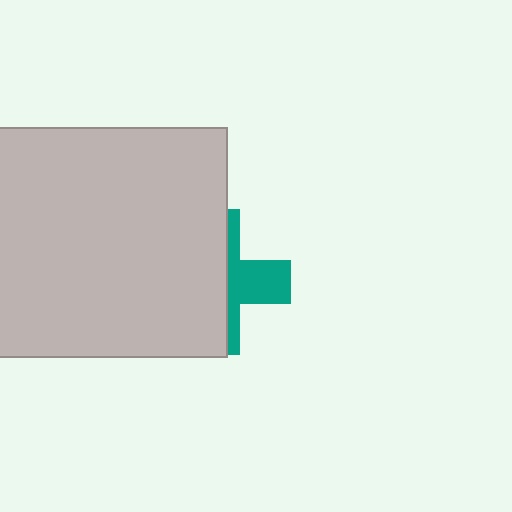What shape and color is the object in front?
The object in front is a light gray square.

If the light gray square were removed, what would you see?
You would see the complete teal cross.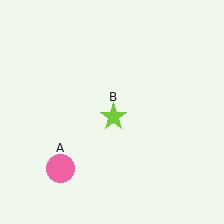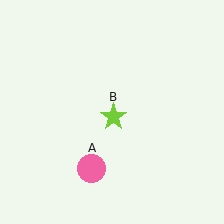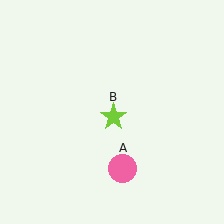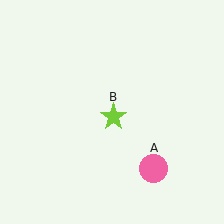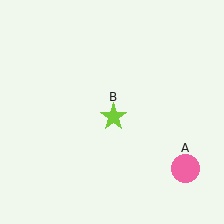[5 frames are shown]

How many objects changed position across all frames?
1 object changed position: pink circle (object A).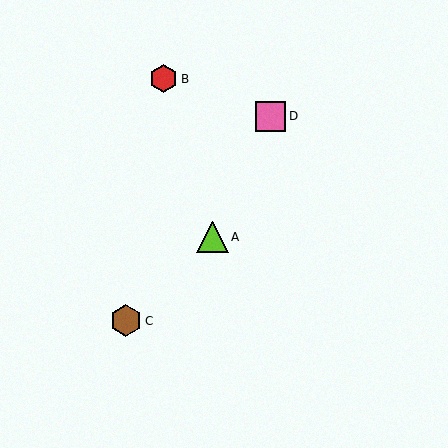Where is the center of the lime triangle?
The center of the lime triangle is at (213, 237).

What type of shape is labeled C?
Shape C is a brown hexagon.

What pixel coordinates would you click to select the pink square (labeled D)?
Click at (271, 116) to select the pink square D.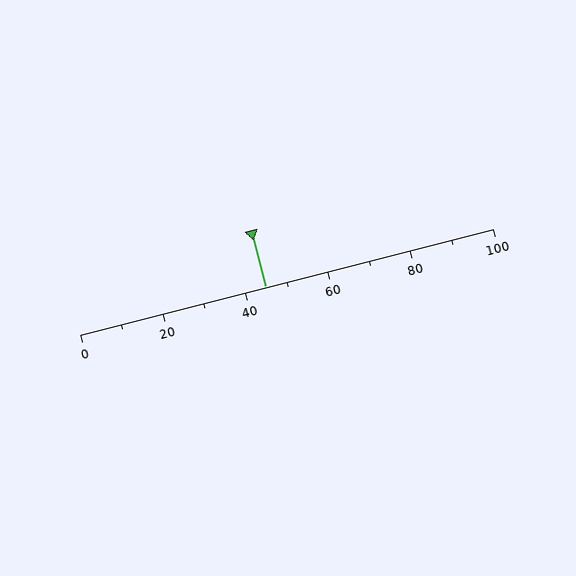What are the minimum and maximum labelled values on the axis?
The axis runs from 0 to 100.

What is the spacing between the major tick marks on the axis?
The major ticks are spaced 20 apart.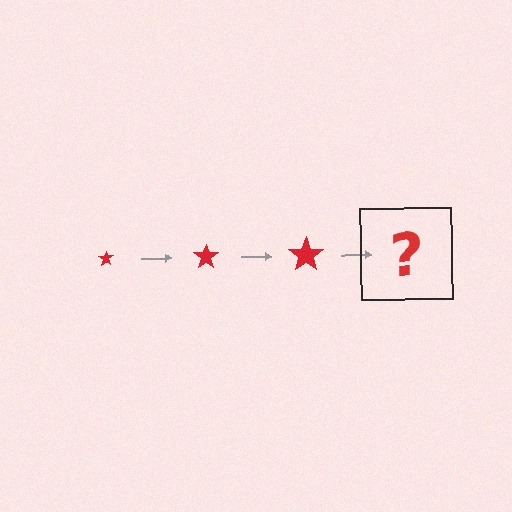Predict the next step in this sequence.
The next step is a red star, larger than the previous one.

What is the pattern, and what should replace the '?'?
The pattern is that the star gets progressively larger each step. The '?' should be a red star, larger than the previous one.